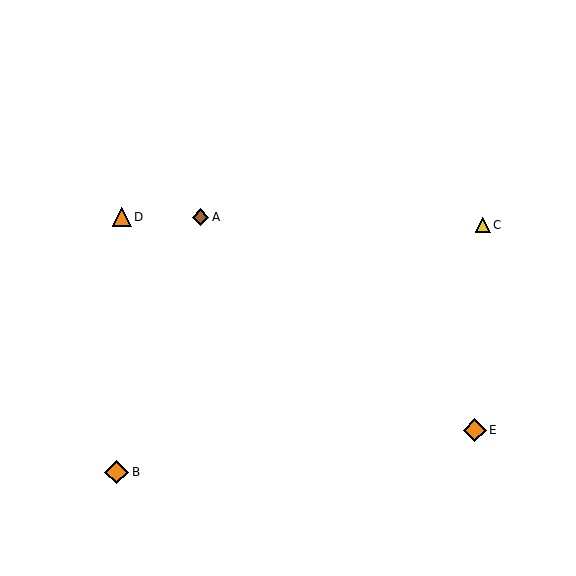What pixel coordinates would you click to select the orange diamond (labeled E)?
Click at (475, 430) to select the orange diamond E.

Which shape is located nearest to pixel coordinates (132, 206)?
The orange triangle (labeled D) at (122, 217) is nearest to that location.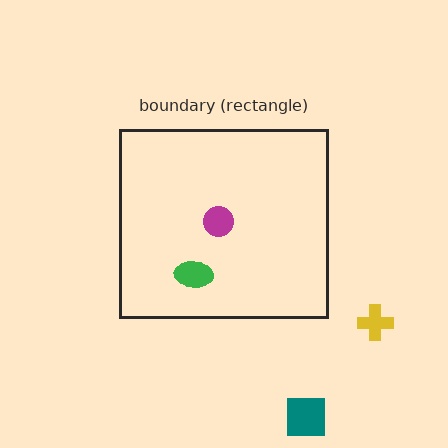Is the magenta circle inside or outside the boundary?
Inside.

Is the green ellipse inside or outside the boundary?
Inside.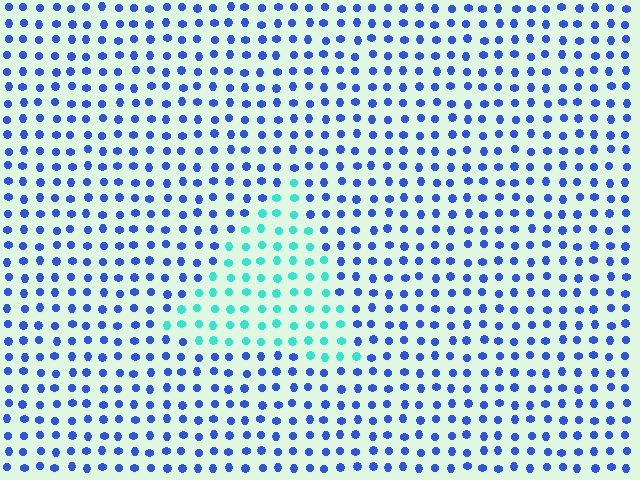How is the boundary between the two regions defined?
The boundary is defined purely by a slight shift in hue (about 56 degrees). Spacing, size, and orientation are identical on both sides.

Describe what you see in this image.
The image is filled with small blue elements in a uniform arrangement. A triangle-shaped region is visible where the elements are tinted to a slightly different hue, forming a subtle color boundary.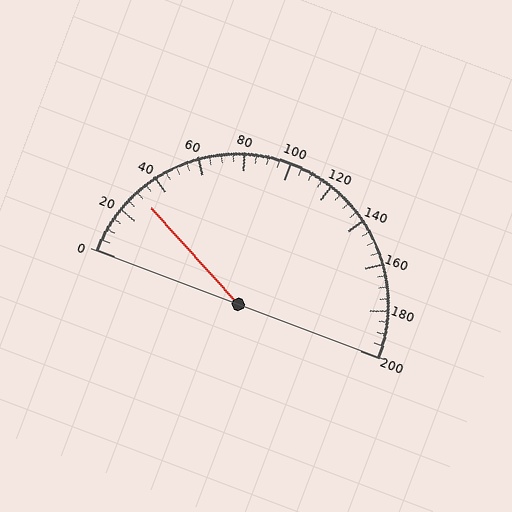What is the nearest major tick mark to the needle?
The nearest major tick mark is 40.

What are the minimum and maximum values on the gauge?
The gauge ranges from 0 to 200.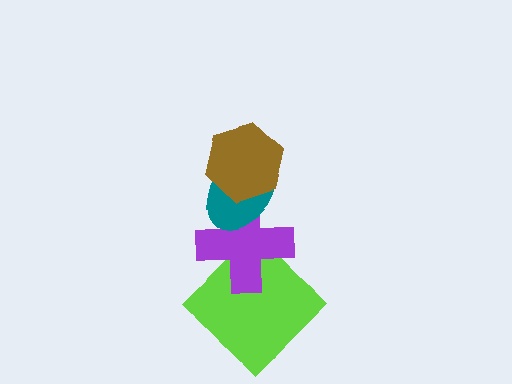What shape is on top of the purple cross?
The teal ellipse is on top of the purple cross.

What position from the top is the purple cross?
The purple cross is 3rd from the top.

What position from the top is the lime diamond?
The lime diamond is 4th from the top.